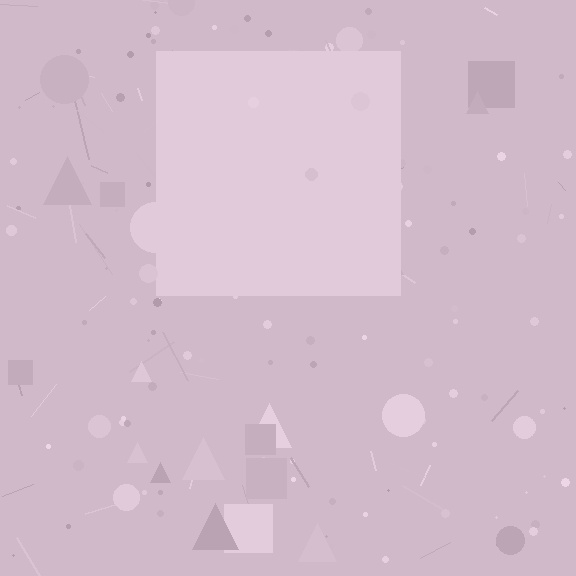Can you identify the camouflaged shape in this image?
The camouflaged shape is a square.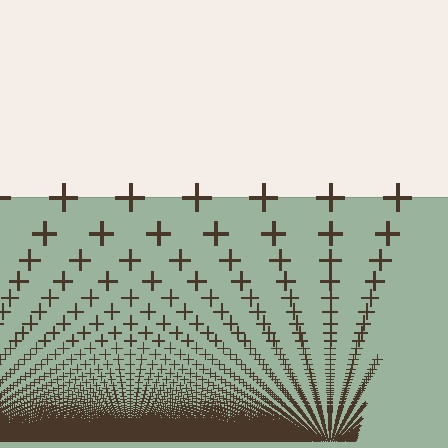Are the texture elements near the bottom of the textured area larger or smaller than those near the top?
Smaller. The gradient is inverted — elements near the bottom are smaller and denser.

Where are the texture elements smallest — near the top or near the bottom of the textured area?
Near the bottom.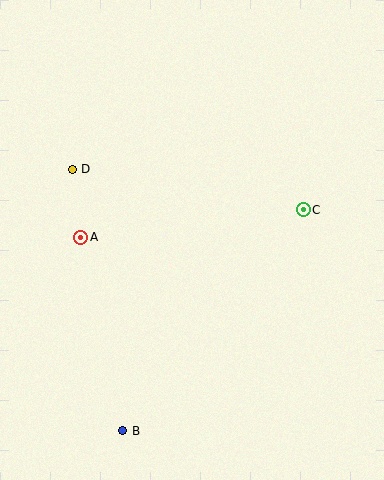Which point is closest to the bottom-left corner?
Point B is closest to the bottom-left corner.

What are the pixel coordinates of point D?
Point D is at (72, 169).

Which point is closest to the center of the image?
Point A at (81, 237) is closest to the center.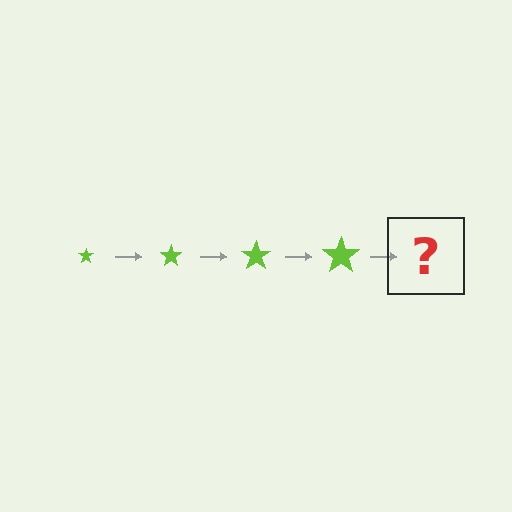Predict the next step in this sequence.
The next step is a lime star, larger than the previous one.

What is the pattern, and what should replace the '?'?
The pattern is that the star gets progressively larger each step. The '?' should be a lime star, larger than the previous one.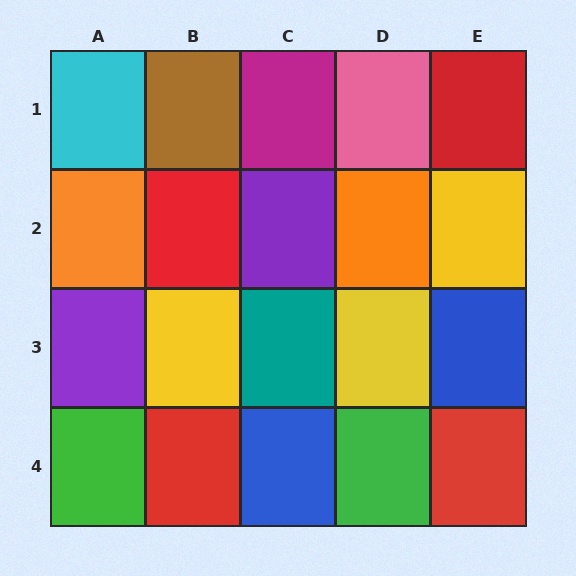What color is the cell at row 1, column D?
Pink.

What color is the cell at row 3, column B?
Yellow.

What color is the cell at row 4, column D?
Green.